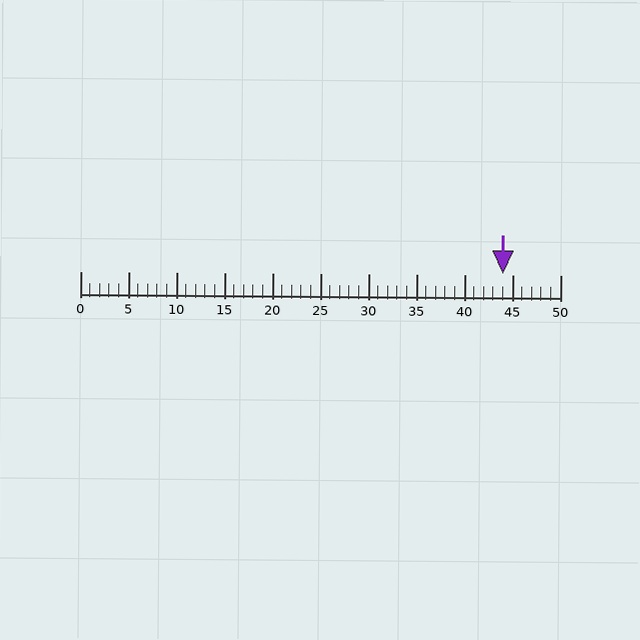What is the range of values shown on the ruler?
The ruler shows values from 0 to 50.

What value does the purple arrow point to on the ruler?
The purple arrow points to approximately 44.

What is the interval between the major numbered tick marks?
The major tick marks are spaced 5 units apart.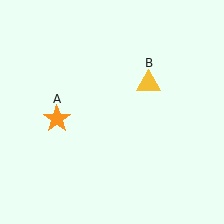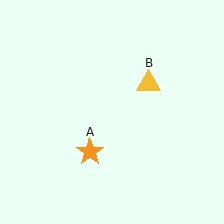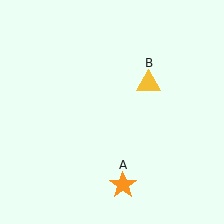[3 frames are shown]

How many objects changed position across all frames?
1 object changed position: orange star (object A).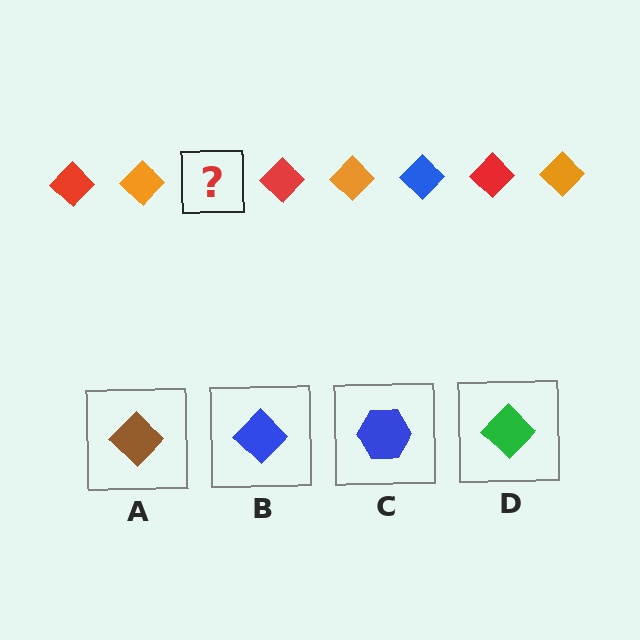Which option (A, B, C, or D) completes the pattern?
B.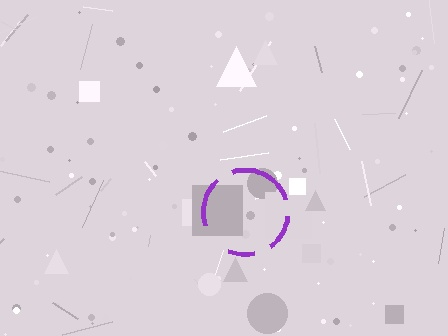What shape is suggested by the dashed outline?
The dashed outline suggests a circle.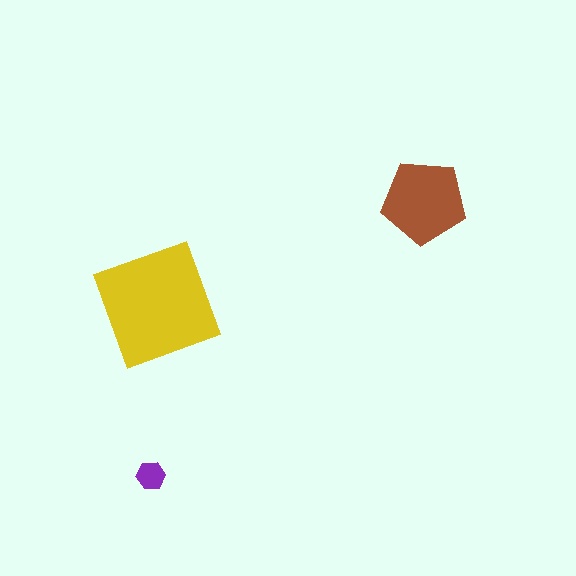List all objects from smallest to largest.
The purple hexagon, the brown pentagon, the yellow square.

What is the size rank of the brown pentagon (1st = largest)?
2nd.